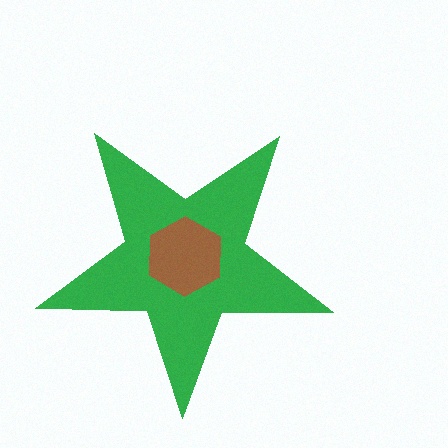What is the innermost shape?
The brown hexagon.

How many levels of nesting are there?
2.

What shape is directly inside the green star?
The brown hexagon.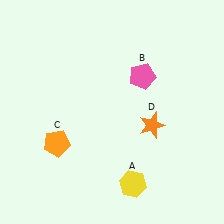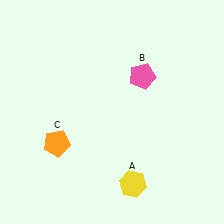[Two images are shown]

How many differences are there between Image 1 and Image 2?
There is 1 difference between the two images.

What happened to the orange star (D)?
The orange star (D) was removed in Image 2. It was in the bottom-right area of Image 1.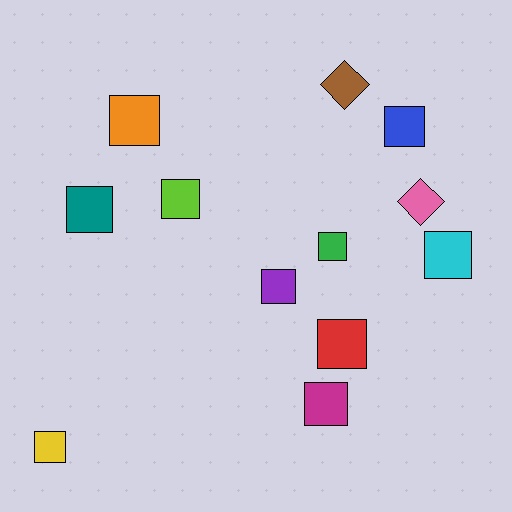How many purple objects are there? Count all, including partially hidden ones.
There is 1 purple object.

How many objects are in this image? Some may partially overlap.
There are 12 objects.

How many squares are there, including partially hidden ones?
There are 10 squares.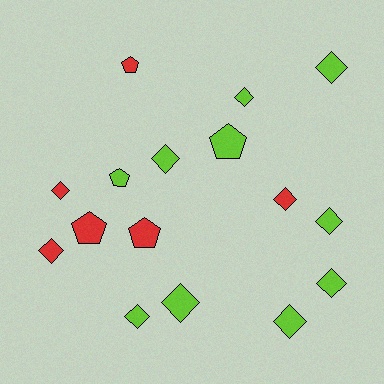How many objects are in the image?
There are 16 objects.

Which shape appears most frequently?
Diamond, with 11 objects.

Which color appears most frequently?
Lime, with 10 objects.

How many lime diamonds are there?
There are 8 lime diamonds.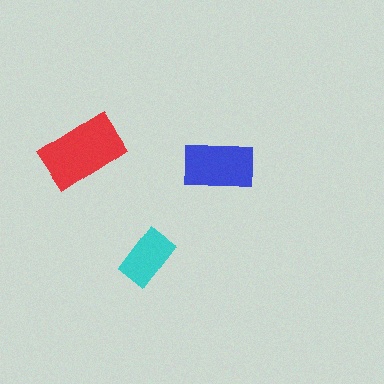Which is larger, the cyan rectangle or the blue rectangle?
The blue one.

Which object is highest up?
The red rectangle is topmost.